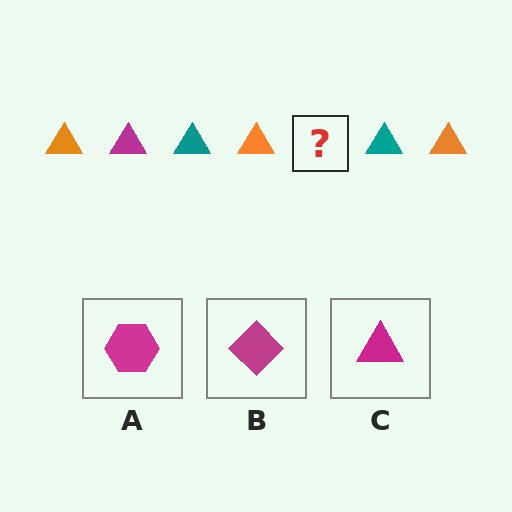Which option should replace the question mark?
Option C.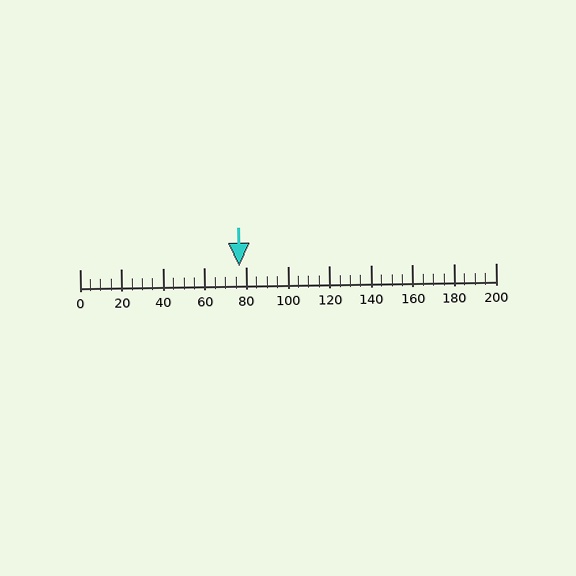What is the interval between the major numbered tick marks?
The major tick marks are spaced 20 units apart.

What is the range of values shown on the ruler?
The ruler shows values from 0 to 200.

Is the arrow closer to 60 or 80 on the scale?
The arrow is closer to 80.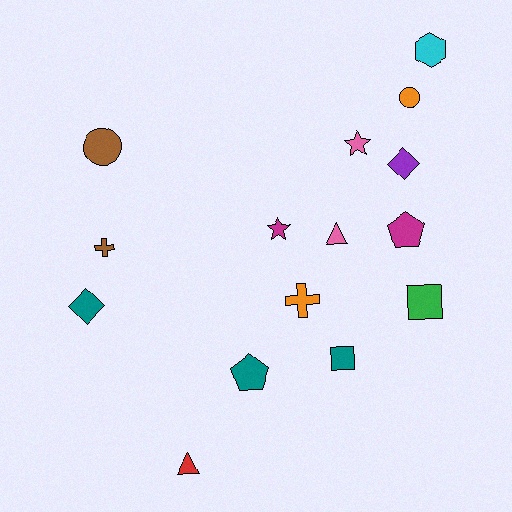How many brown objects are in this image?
There are 2 brown objects.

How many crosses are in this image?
There are 2 crosses.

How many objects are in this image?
There are 15 objects.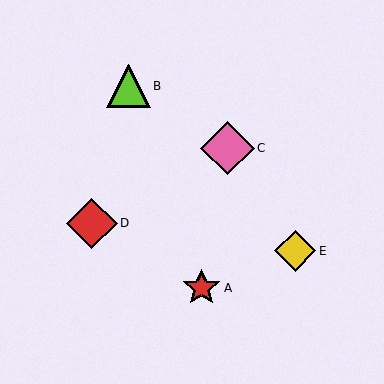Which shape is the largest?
The pink diamond (labeled C) is the largest.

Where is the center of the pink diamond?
The center of the pink diamond is at (228, 148).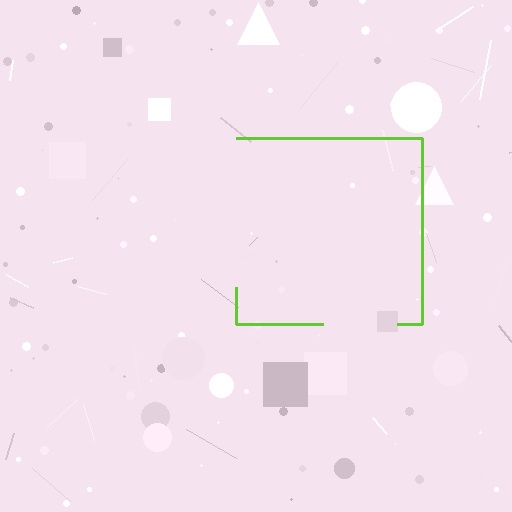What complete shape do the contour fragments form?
The contour fragments form a square.